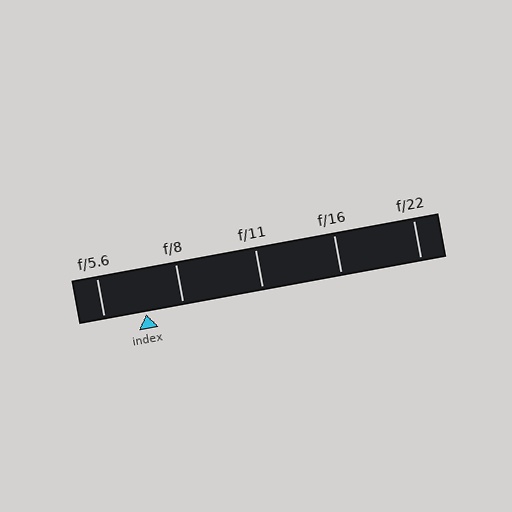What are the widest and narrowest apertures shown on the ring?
The widest aperture shown is f/5.6 and the narrowest is f/22.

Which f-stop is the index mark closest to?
The index mark is closest to f/8.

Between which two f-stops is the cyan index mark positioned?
The index mark is between f/5.6 and f/8.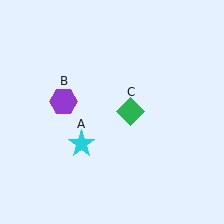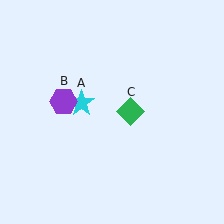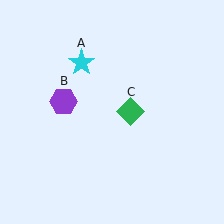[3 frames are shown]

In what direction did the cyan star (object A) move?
The cyan star (object A) moved up.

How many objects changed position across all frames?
1 object changed position: cyan star (object A).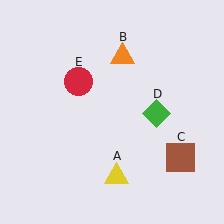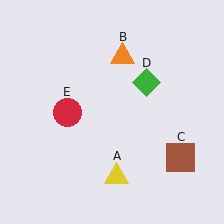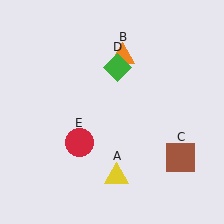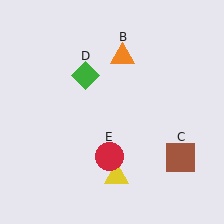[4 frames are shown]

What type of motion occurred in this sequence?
The green diamond (object D), red circle (object E) rotated counterclockwise around the center of the scene.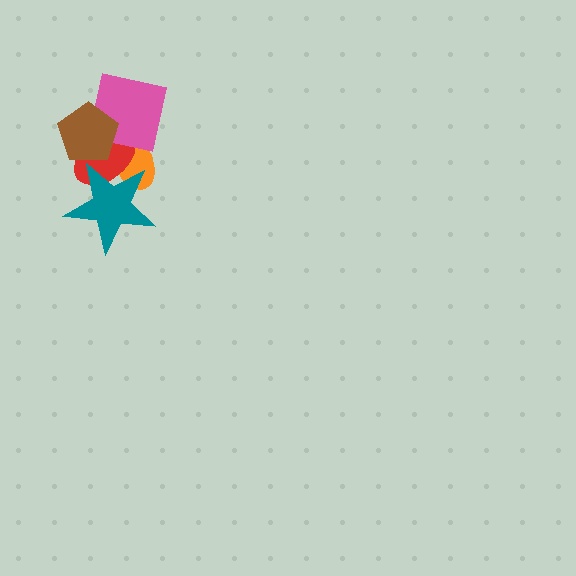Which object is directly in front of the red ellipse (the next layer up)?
The teal star is directly in front of the red ellipse.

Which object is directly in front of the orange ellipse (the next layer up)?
The red ellipse is directly in front of the orange ellipse.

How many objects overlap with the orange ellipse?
4 objects overlap with the orange ellipse.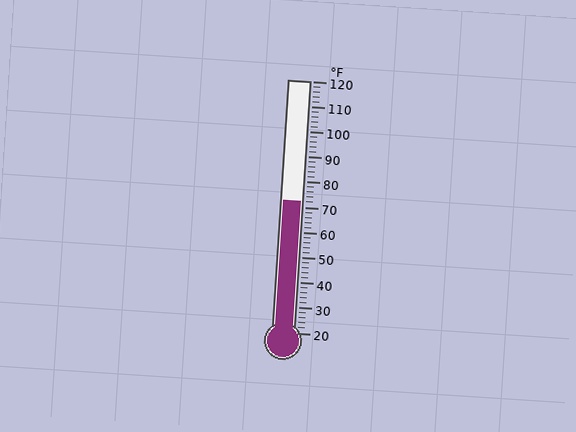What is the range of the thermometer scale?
The thermometer scale ranges from 20°F to 120°F.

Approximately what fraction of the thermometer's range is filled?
The thermometer is filled to approximately 50% of its range.